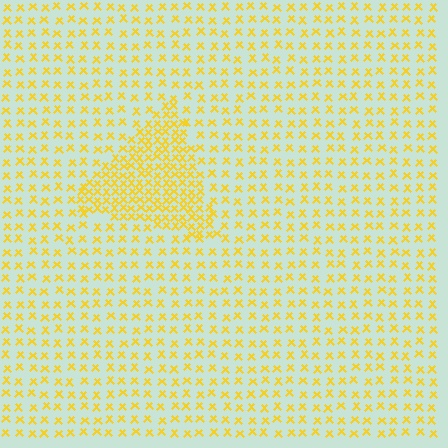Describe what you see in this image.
The image contains small yellow elements arranged at two different densities. A triangle-shaped region is visible where the elements are more densely packed than the surrounding area.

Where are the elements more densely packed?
The elements are more densely packed inside the triangle boundary.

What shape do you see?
I see a triangle.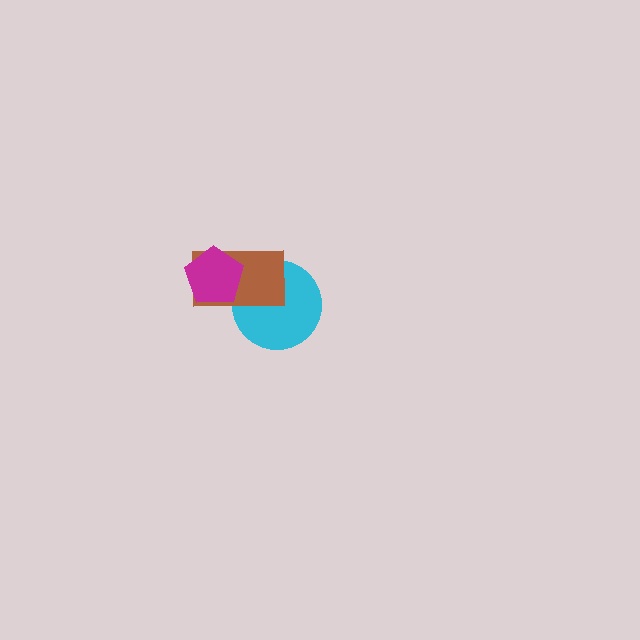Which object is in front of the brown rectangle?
The magenta pentagon is in front of the brown rectangle.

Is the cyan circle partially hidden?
Yes, it is partially covered by another shape.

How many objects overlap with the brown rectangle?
2 objects overlap with the brown rectangle.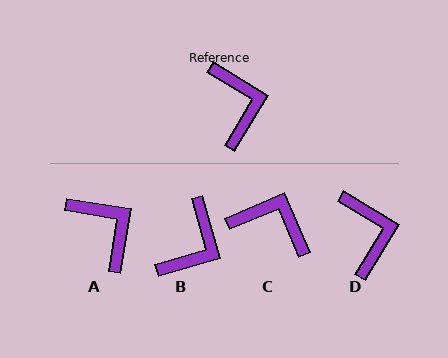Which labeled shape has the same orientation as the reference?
D.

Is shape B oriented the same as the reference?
No, it is off by about 43 degrees.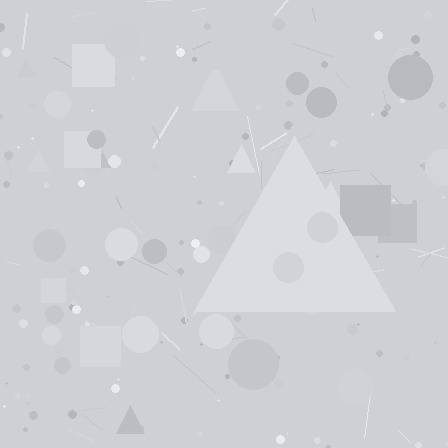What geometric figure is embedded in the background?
A triangle is embedded in the background.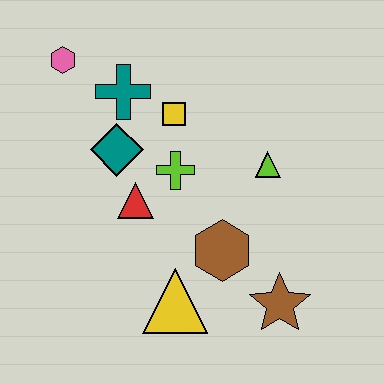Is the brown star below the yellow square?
Yes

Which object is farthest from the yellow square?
The brown star is farthest from the yellow square.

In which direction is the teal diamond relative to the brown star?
The teal diamond is to the left of the brown star.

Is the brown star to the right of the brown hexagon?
Yes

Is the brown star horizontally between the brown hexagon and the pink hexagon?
No